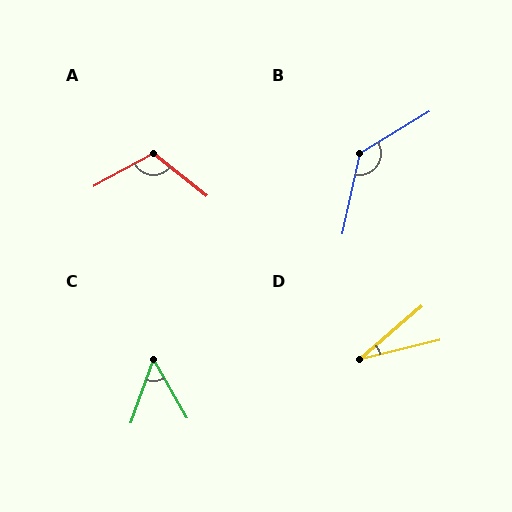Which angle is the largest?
B, at approximately 133 degrees.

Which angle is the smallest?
D, at approximately 27 degrees.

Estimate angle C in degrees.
Approximately 50 degrees.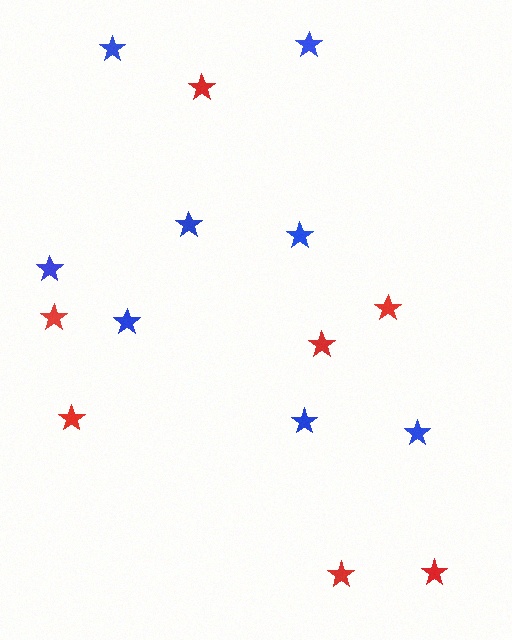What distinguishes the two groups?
There are 2 groups: one group of blue stars (8) and one group of red stars (7).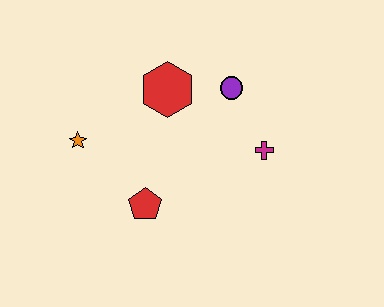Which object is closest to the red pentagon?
The orange star is closest to the red pentagon.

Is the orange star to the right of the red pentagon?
No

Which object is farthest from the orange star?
The magenta cross is farthest from the orange star.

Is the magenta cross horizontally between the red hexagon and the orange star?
No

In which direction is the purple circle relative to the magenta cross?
The purple circle is above the magenta cross.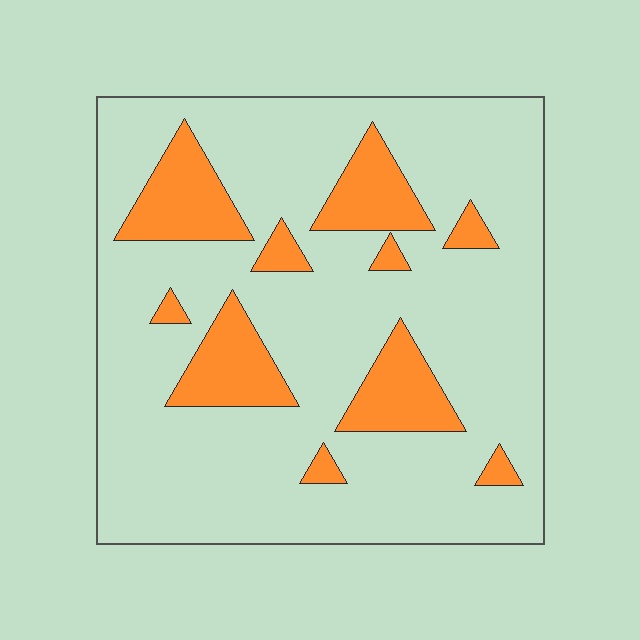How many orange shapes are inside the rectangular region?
10.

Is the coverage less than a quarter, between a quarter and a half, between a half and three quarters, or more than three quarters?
Less than a quarter.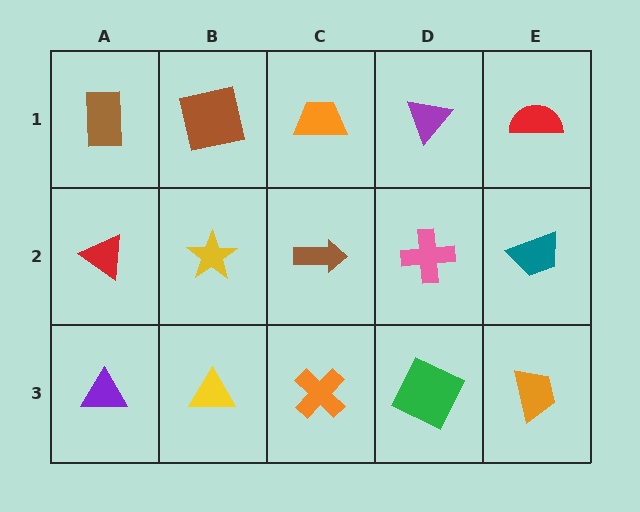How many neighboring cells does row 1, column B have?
3.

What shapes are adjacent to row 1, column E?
A teal trapezoid (row 2, column E), a purple triangle (row 1, column D).